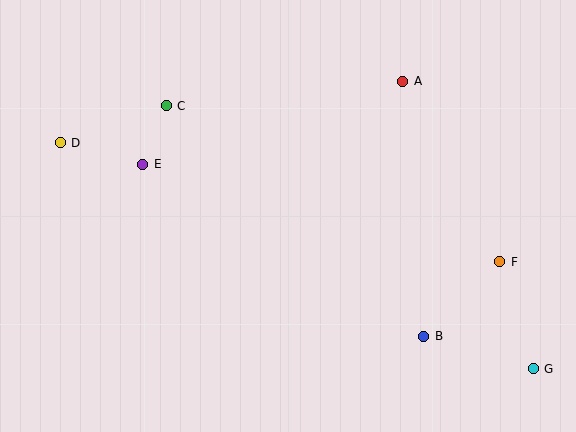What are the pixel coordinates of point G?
Point G is at (533, 369).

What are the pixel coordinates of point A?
Point A is at (403, 81).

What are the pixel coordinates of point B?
Point B is at (424, 336).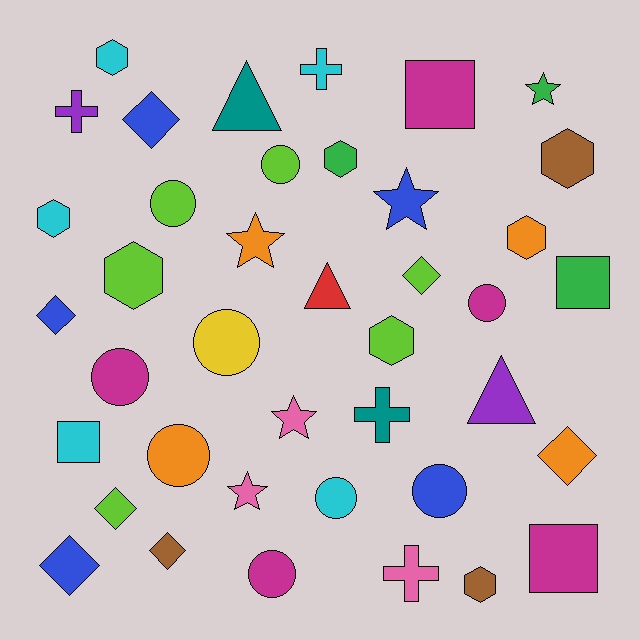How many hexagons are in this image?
There are 8 hexagons.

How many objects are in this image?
There are 40 objects.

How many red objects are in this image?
There is 1 red object.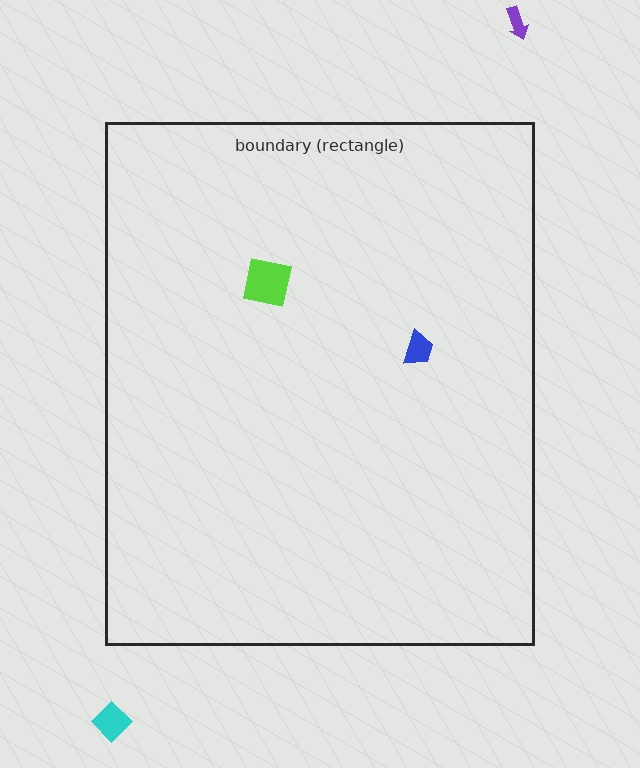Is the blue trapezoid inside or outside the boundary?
Inside.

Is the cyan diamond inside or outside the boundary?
Outside.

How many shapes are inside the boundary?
2 inside, 2 outside.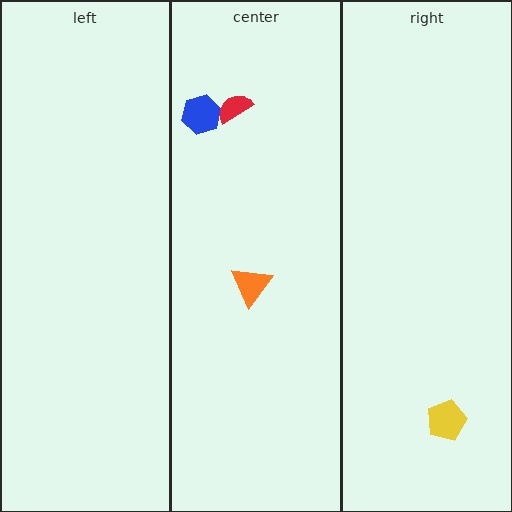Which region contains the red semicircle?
The center region.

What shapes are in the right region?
The yellow pentagon.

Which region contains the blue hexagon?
The center region.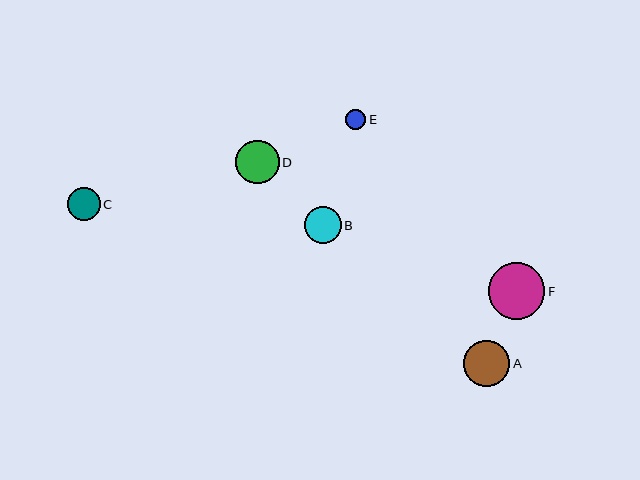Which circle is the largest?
Circle F is the largest with a size of approximately 56 pixels.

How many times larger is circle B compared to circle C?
Circle B is approximately 1.1 times the size of circle C.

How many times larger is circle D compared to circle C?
Circle D is approximately 1.3 times the size of circle C.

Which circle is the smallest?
Circle E is the smallest with a size of approximately 20 pixels.